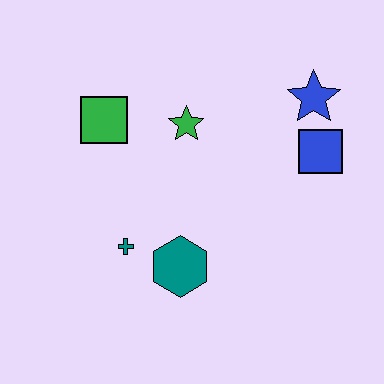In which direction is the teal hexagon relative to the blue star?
The teal hexagon is below the blue star.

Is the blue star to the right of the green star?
Yes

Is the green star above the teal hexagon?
Yes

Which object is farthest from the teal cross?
The blue star is farthest from the teal cross.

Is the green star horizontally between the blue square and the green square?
Yes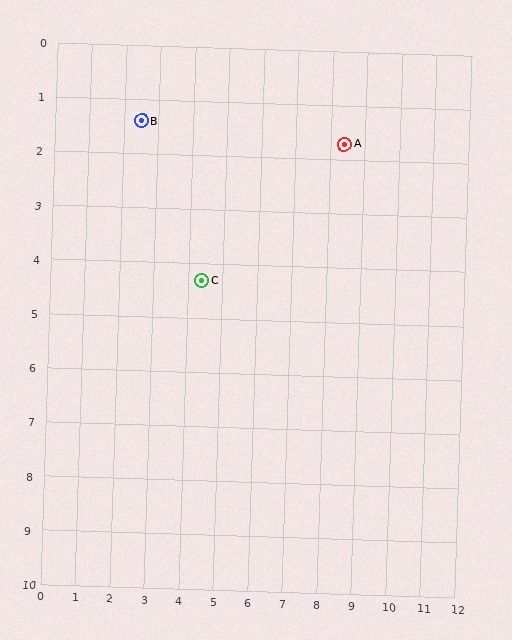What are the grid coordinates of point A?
Point A is at approximately (8.4, 1.7).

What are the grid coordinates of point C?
Point C is at approximately (4.4, 4.3).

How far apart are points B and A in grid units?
Points B and A are about 5.9 grid units apart.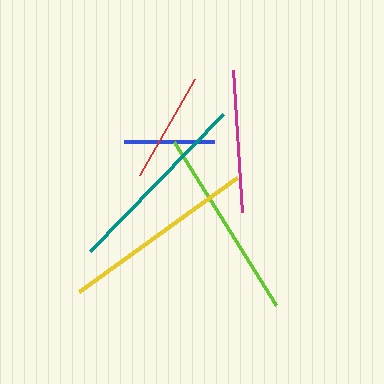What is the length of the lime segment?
The lime segment is approximately 192 pixels long.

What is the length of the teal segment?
The teal segment is approximately 191 pixels long.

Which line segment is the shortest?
The blue line is the shortest at approximately 91 pixels.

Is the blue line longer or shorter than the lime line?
The lime line is longer than the blue line.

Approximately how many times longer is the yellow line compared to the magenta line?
The yellow line is approximately 1.4 times the length of the magenta line.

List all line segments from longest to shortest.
From longest to shortest: yellow, lime, teal, magenta, red, blue.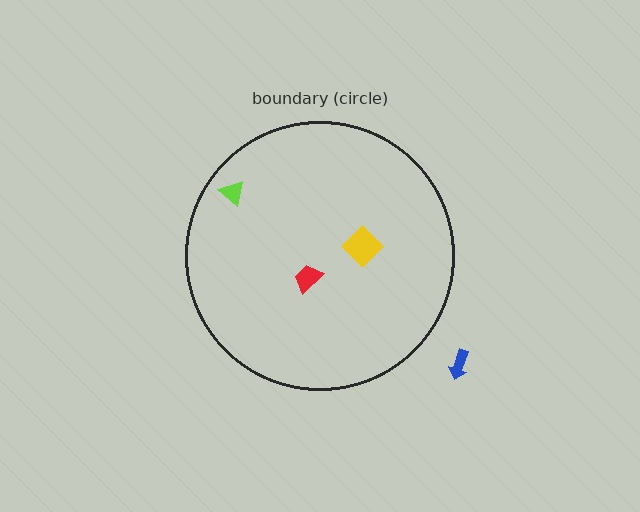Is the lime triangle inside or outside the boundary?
Inside.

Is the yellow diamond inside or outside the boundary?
Inside.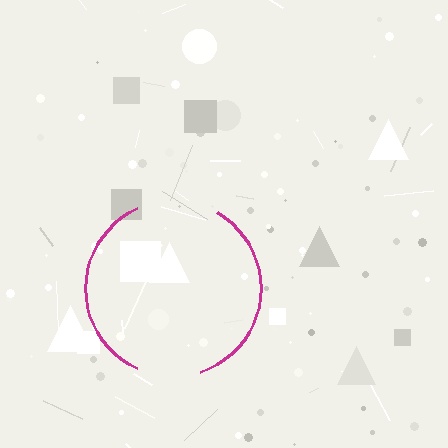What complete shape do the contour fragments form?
The contour fragments form a circle.